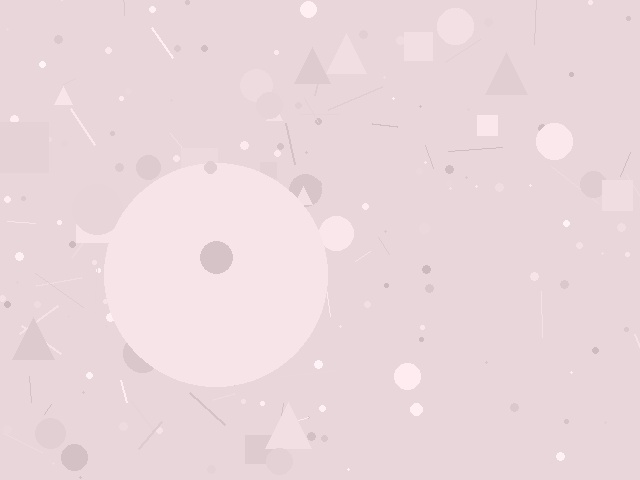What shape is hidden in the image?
A circle is hidden in the image.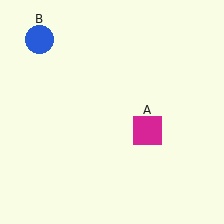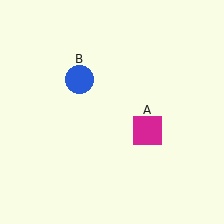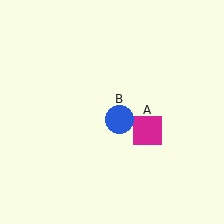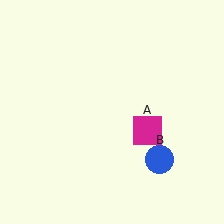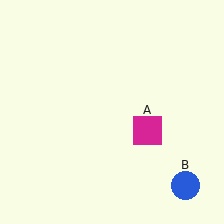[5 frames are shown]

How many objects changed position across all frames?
1 object changed position: blue circle (object B).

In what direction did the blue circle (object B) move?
The blue circle (object B) moved down and to the right.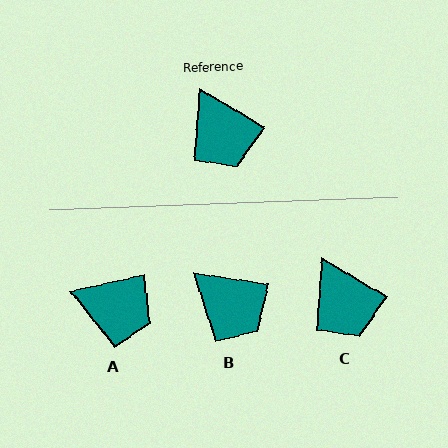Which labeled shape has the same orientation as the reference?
C.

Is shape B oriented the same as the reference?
No, it is off by about 22 degrees.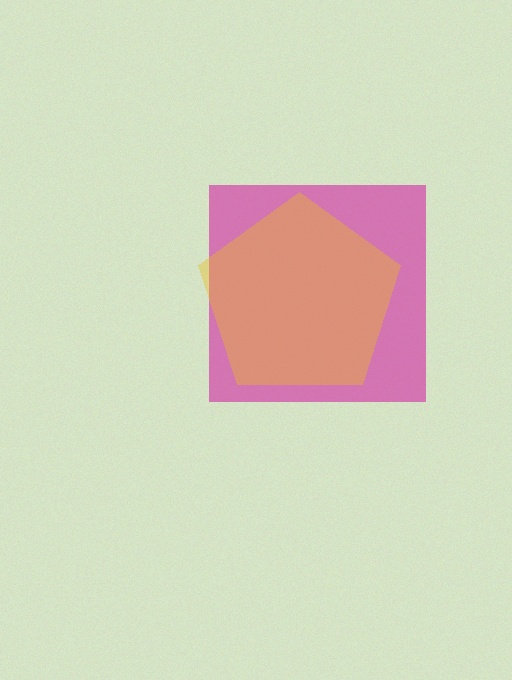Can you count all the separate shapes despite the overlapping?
Yes, there are 2 separate shapes.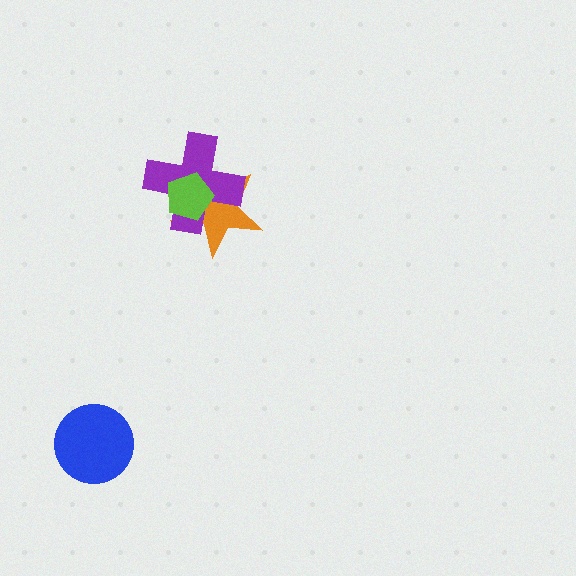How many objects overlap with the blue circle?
0 objects overlap with the blue circle.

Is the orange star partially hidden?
Yes, it is partially covered by another shape.